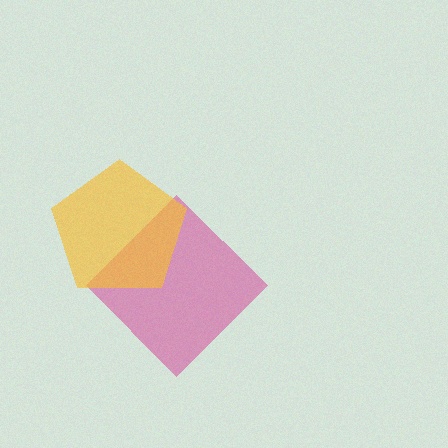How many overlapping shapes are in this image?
There are 2 overlapping shapes in the image.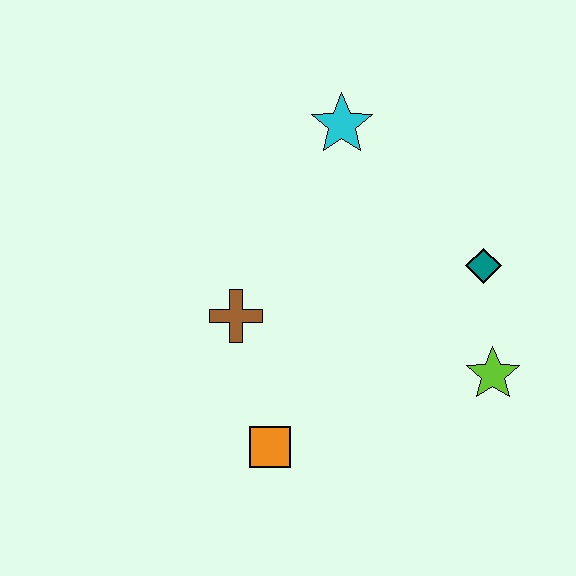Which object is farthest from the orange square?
The cyan star is farthest from the orange square.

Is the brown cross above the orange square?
Yes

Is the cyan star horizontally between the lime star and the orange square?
Yes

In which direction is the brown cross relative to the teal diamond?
The brown cross is to the left of the teal diamond.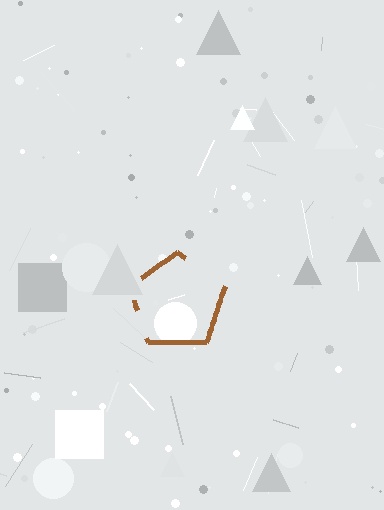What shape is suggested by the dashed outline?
The dashed outline suggests a pentagon.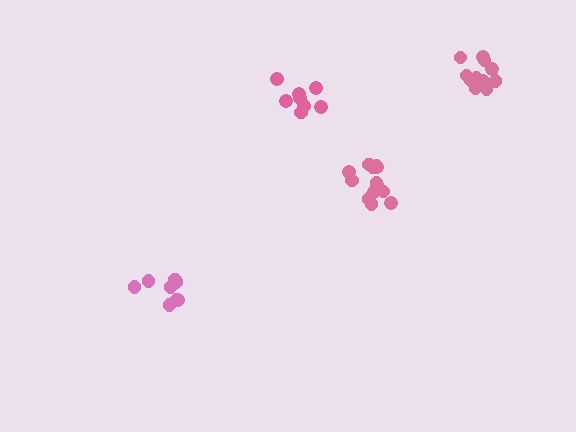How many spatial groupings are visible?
There are 4 spatial groupings.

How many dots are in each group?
Group 1: 8 dots, Group 2: 8 dots, Group 3: 13 dots, Group 4: 11 dots (40 total).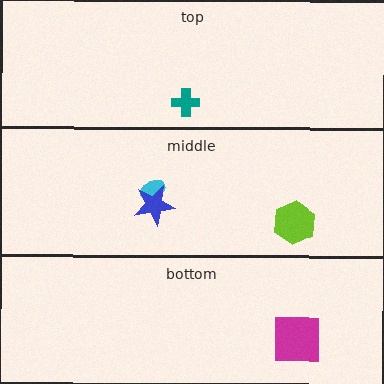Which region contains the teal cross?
The top region.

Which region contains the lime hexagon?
The middle region.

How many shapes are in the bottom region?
1.